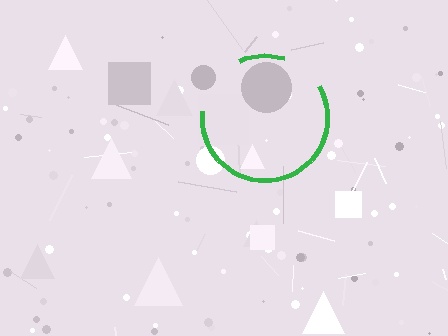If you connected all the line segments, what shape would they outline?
They would outline a circle.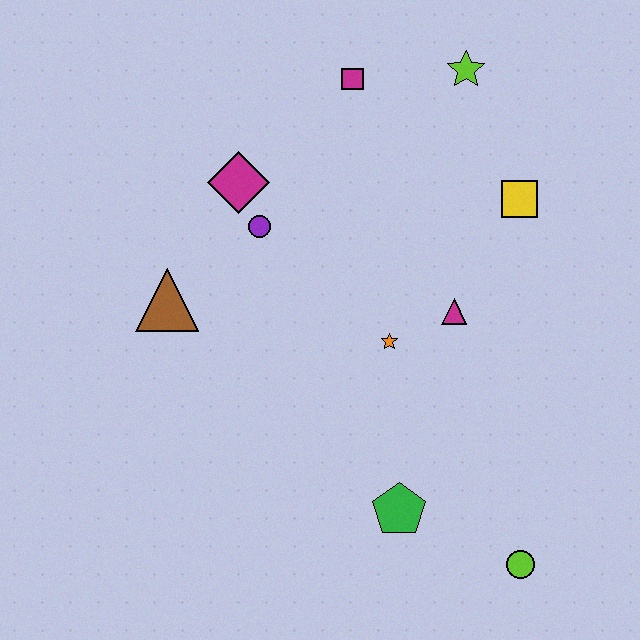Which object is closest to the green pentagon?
The lime circle is closest to the green pentagon.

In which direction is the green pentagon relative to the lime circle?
The green pentagon is to the left of the lime circle.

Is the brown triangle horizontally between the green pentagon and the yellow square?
No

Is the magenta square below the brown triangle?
No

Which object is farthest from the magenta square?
The lime circle is farthest from the magenta square.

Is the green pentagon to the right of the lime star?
No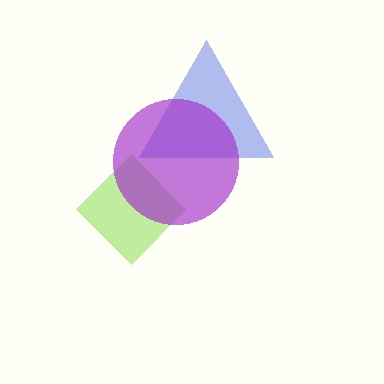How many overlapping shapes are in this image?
There are 3 overlapping shapes in the image.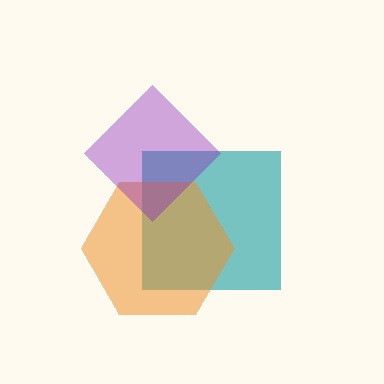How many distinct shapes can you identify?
There are 3 distinct shapes: a teal square, an orange hexagon, a purple diamond.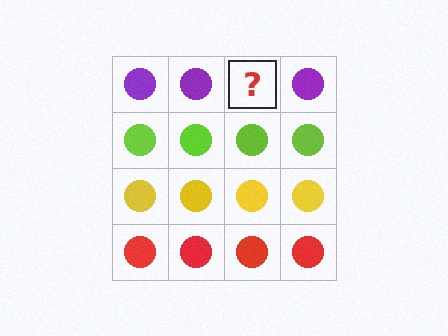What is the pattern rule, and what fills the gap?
The rule is that each row has a consistent color. The gap should be filled with a purple circle.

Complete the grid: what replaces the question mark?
The question mark should be replaced with a purple circle.